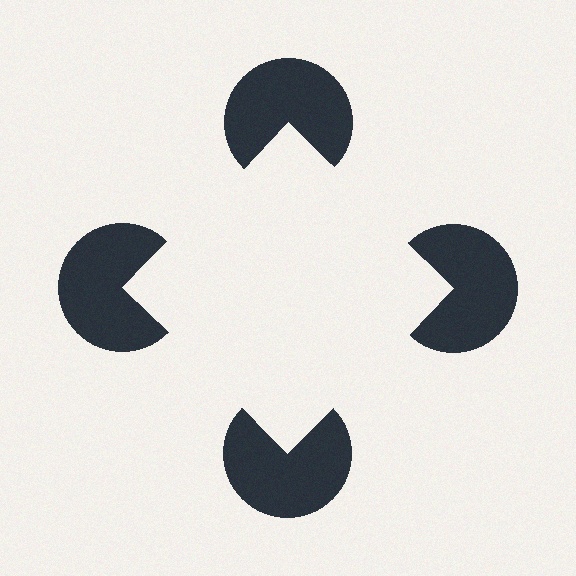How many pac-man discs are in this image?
There are 4 — one at each vertex of the illusory square.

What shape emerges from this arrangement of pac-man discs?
An illusory square — its edges are inferred from the aligned wedge cuts in the pac-man discs, not physically drawn.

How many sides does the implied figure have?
4 sides.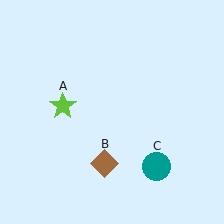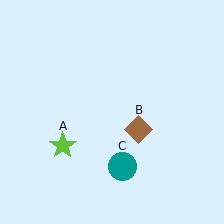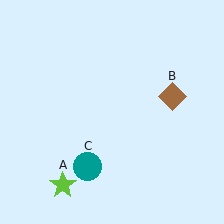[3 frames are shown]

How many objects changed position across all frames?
3 objects changed position: lime star (object A), brown diamond (object B), teal circle (object C).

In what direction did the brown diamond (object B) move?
The brown diamond (object B) moved up and to the right.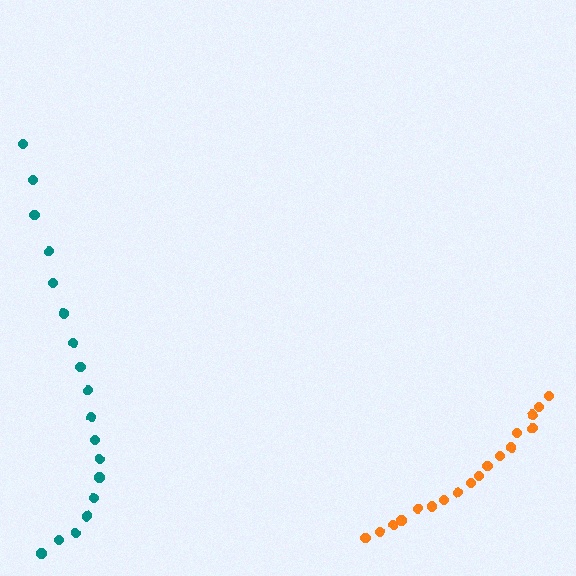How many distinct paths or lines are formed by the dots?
There are 2 distinct paths.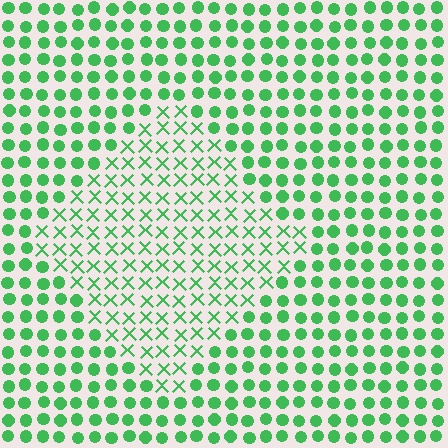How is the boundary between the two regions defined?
The boundary is defined by a change in element shape: X marks inside vs. circles outside. All elements share the same color and spacing.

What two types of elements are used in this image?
The image uses X marks inside the diamond region and circles outside it.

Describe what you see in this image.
The image is filled with small green elements arranged in a uniform grid. A diamond-shaped region contains X marks, while the surrounding area contains circles. The boundary is defined purely by the change in element shape.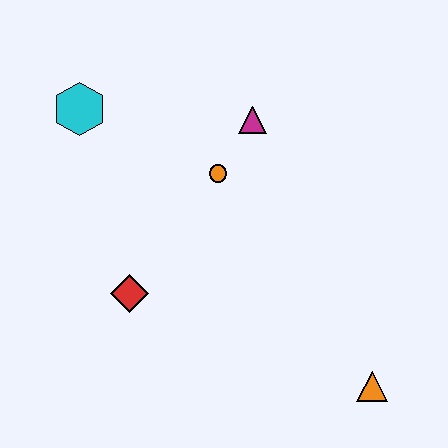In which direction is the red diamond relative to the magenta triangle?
The red diamond is below the magenta triangle.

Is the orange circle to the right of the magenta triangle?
No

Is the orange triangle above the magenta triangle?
No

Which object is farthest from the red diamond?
The orange triangle is farthest from the red diamond.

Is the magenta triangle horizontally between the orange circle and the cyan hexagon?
No